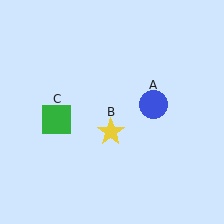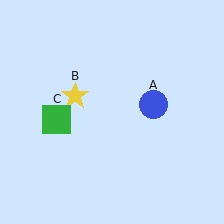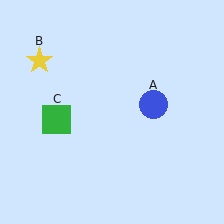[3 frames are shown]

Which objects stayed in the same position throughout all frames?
Blue circle (object A) and green square (object C) remained stationary.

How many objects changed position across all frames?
1 object changed position: yellow star (object B).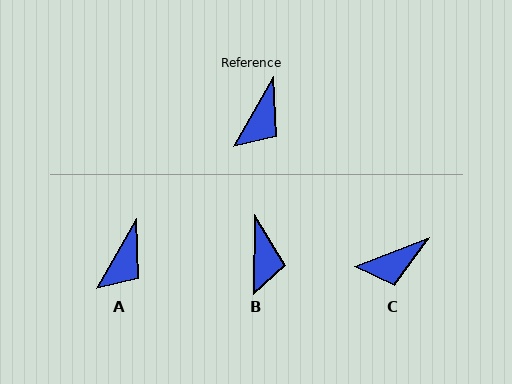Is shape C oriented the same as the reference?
No, it is off by about 39 degrees.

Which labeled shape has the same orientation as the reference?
A.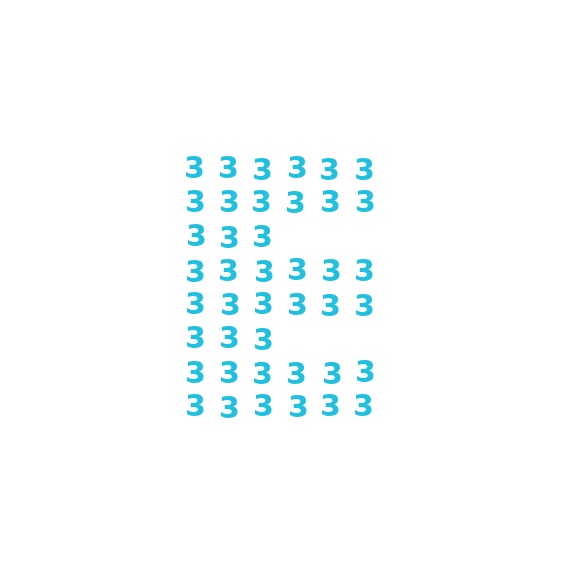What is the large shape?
The large shape is the letter E.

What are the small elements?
The small elements are digit 3's.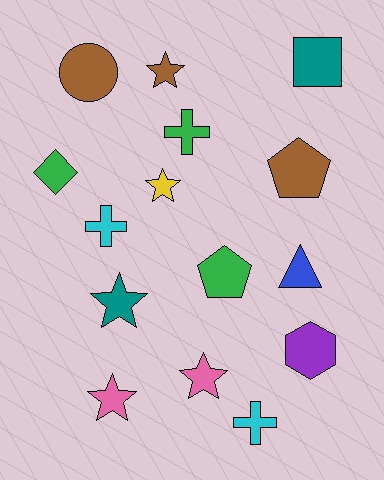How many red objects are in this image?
There are no red objects.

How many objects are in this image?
There are 15 objects.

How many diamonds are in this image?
There is 1 diamond.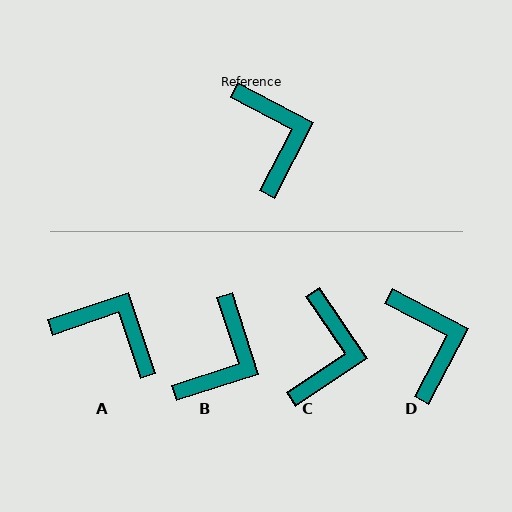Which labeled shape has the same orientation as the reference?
D.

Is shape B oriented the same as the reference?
No, it is off by about 45 degrees.